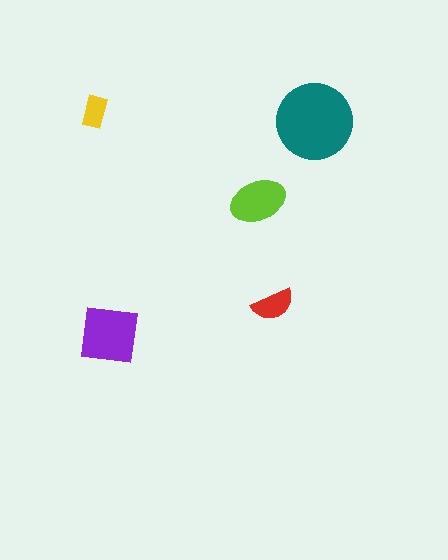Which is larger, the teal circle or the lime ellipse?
The teal circle.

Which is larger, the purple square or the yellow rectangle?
The purple square.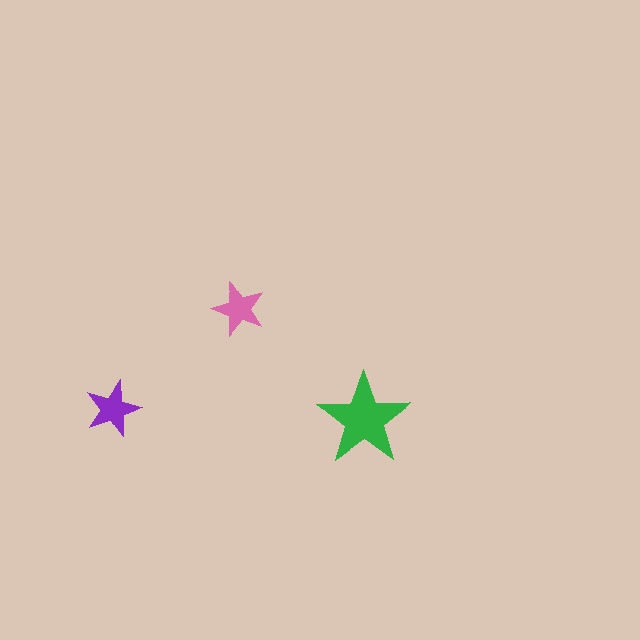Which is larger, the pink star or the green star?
The green one.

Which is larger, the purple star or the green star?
The green one.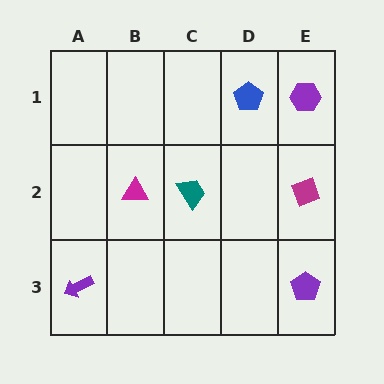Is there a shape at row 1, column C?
No, that cell is empty.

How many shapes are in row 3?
2 shapes.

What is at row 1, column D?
A blue pentagon.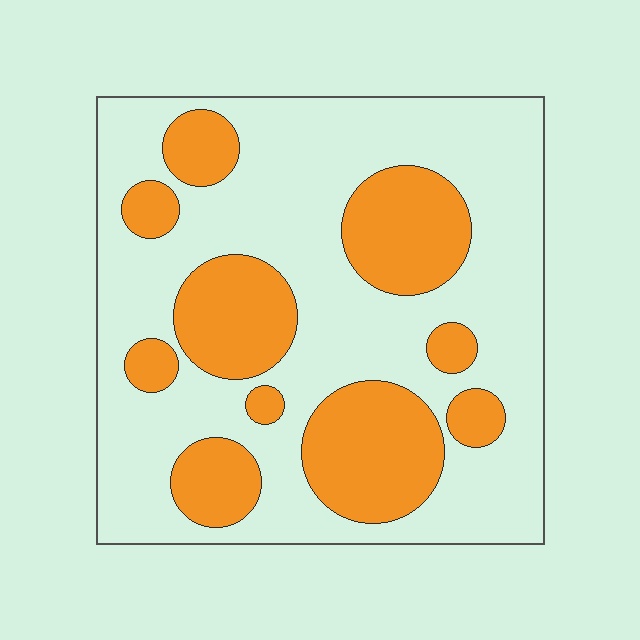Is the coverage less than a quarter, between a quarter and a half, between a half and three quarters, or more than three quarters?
Between a quarter and a half.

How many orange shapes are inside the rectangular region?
10.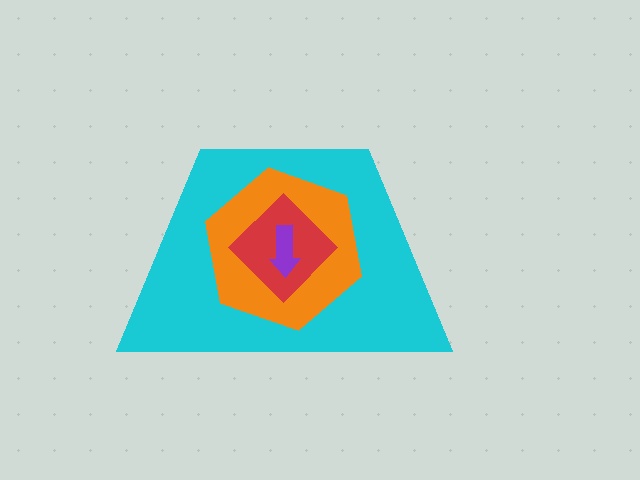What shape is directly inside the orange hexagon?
The red diamond.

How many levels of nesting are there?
4.